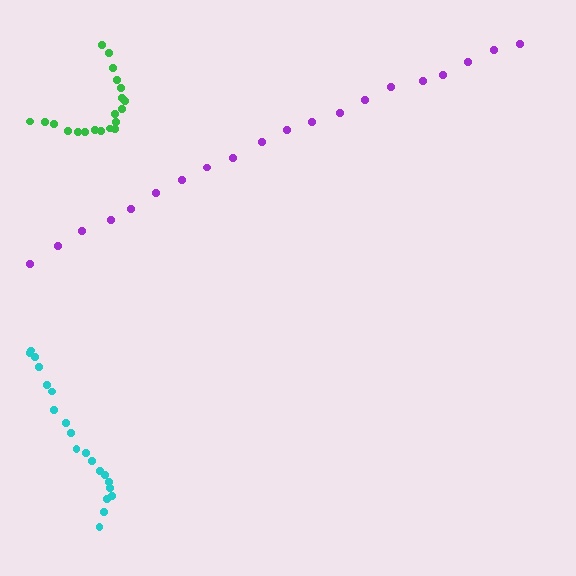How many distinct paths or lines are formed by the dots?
There are 3 distinct paths.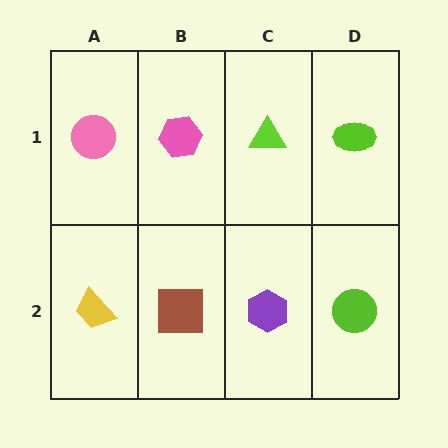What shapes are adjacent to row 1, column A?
A yellow trapezoid (row 2, column A), a pink hexagon (row 1, column B).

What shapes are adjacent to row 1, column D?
A lime circle (row 2, column D), a lime triangle (row 1, column C).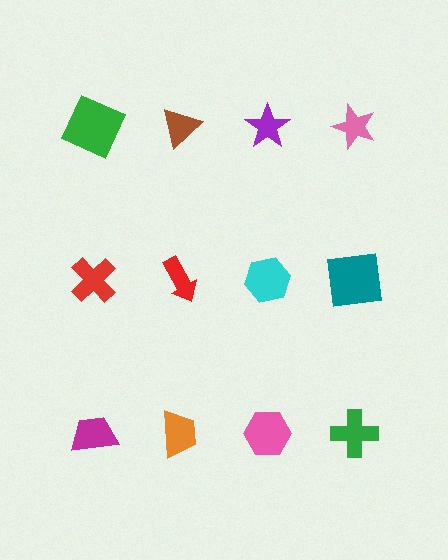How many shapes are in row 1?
4 shapes.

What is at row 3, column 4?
A green cross.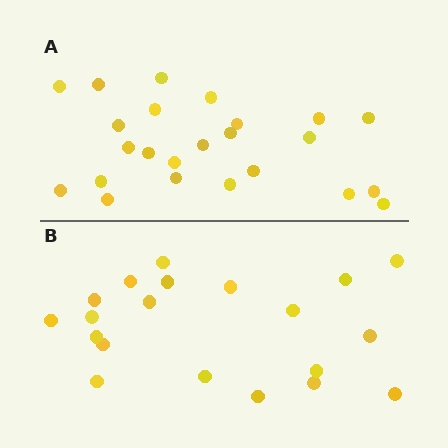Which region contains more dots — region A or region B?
Region A (the top region) has more dots.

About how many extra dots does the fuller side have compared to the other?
Region A has about 4 more dots than region B.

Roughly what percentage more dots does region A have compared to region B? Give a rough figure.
About 20% more.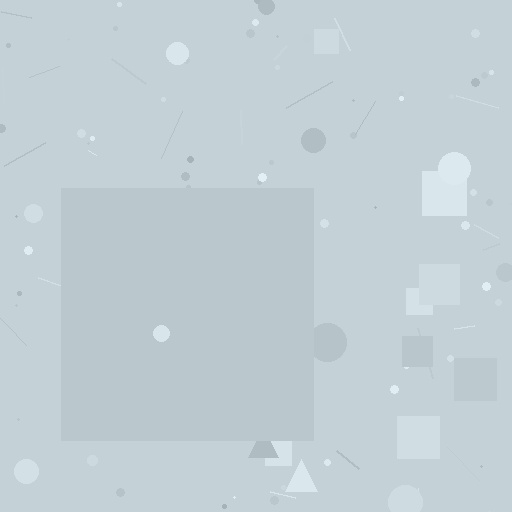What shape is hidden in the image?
A square is hidden in the image.